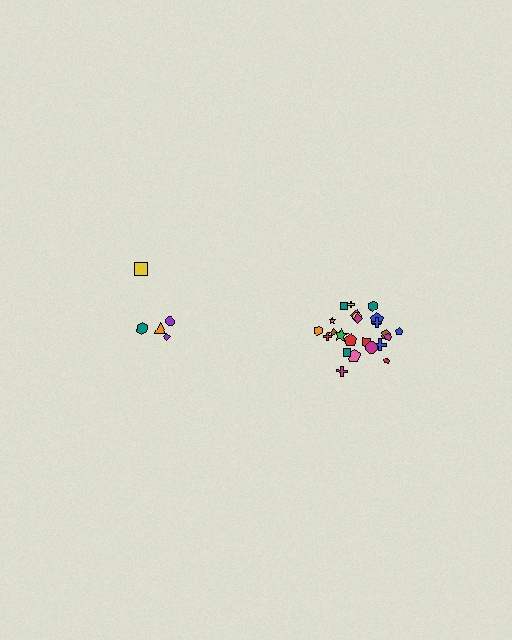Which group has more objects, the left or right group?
The right group.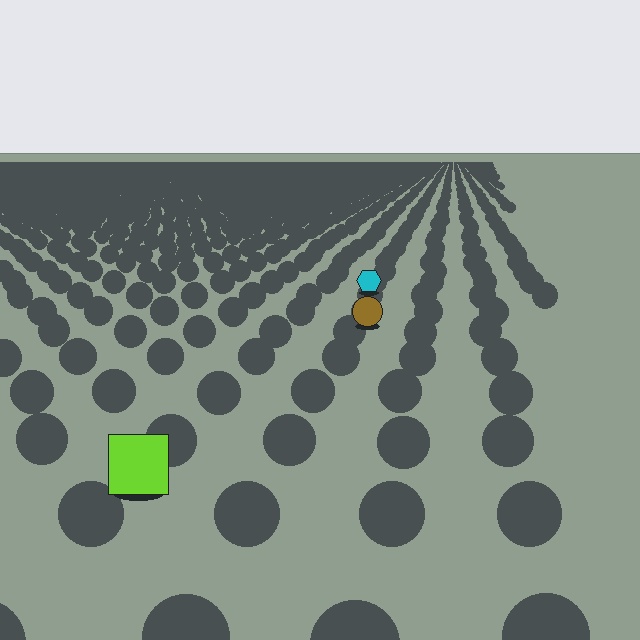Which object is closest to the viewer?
The lime square is closest. The texture marks near it are larger and more spread out.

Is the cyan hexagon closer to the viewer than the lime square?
No. The lime square is closer — you can tell from the texture gradient: the ground texture is coarser near it.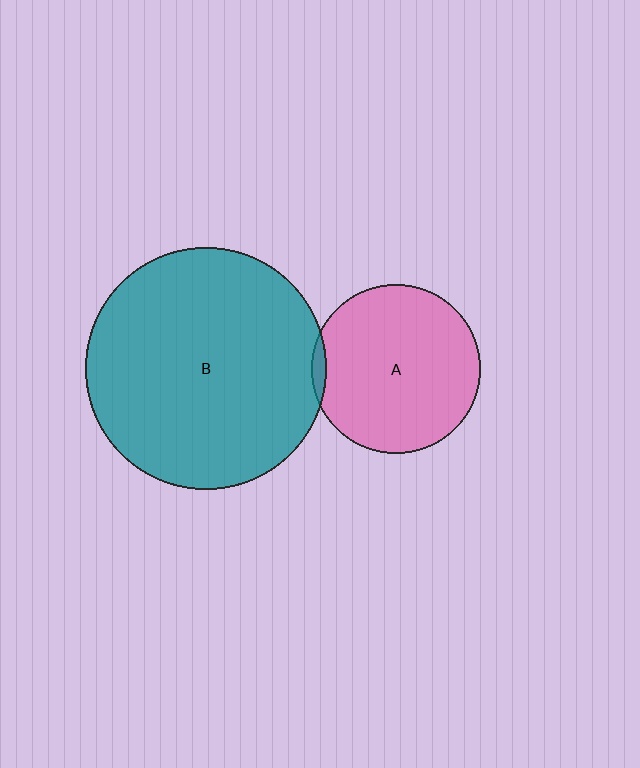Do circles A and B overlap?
Yes.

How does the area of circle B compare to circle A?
Approximately 2.0 times.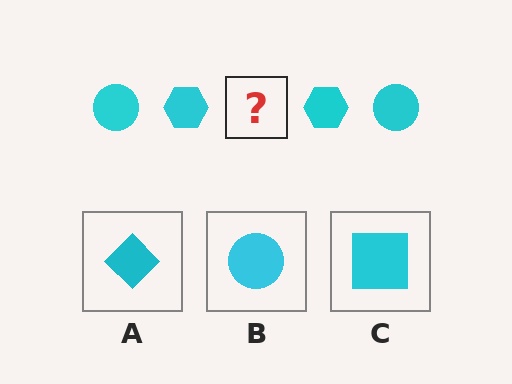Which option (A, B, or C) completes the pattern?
B.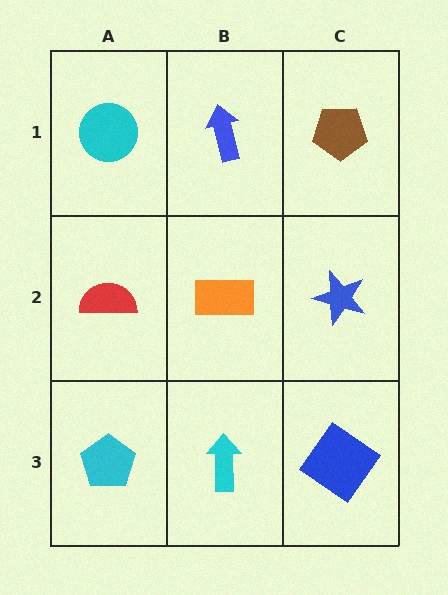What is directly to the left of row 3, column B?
A cyan pentagon.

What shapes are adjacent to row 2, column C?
A brown pentagon (row 1, column C), a blue diamond (row 3, column C), an orange rectangle (row 2, column B).